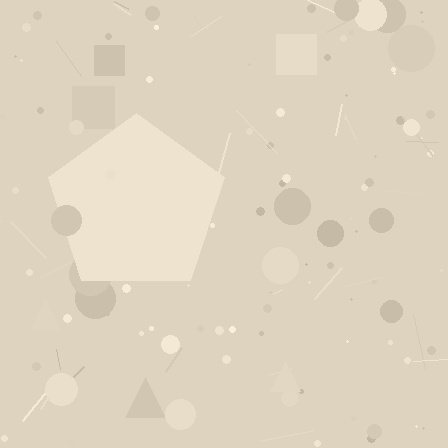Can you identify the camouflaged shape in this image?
The camouflaged shape is a pentagon.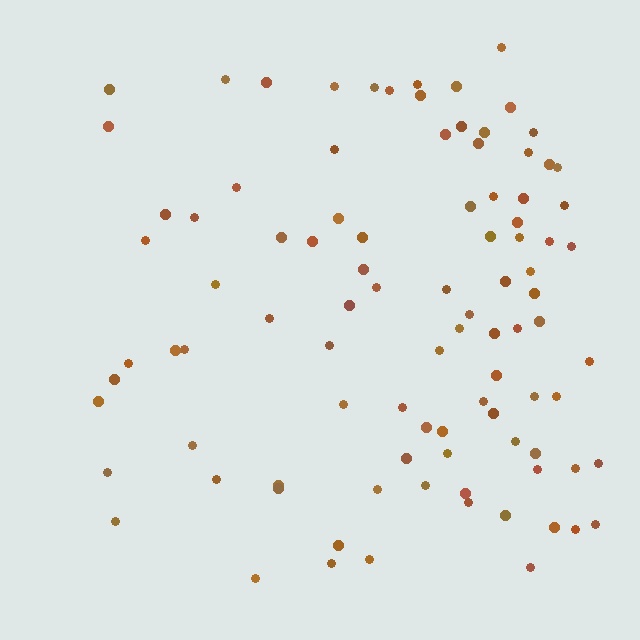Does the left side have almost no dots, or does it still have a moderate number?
Still a moderate number, just noticeably fewer than the right.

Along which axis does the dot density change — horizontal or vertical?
Horizontal.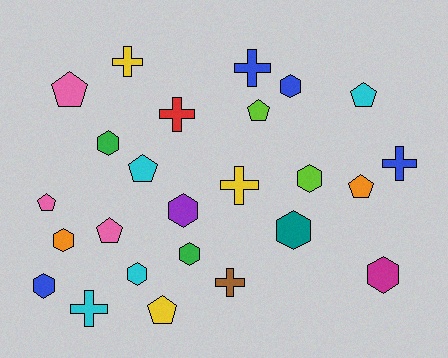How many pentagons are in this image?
There are 8 pentagons.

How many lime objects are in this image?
There are 2 lime objects.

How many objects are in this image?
There are 25 objects.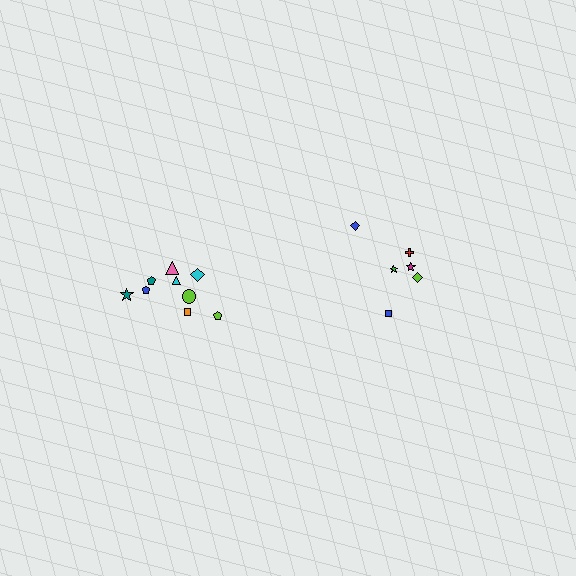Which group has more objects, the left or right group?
The left group.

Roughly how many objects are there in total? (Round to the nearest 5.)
Roughly 15 objects in total.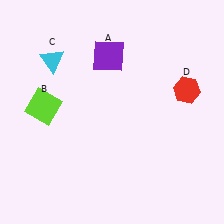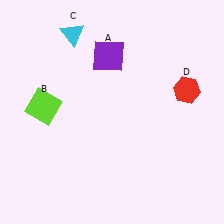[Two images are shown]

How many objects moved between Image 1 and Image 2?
1 object moved between the two images.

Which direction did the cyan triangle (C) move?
The cyan triangle (C) moved up.